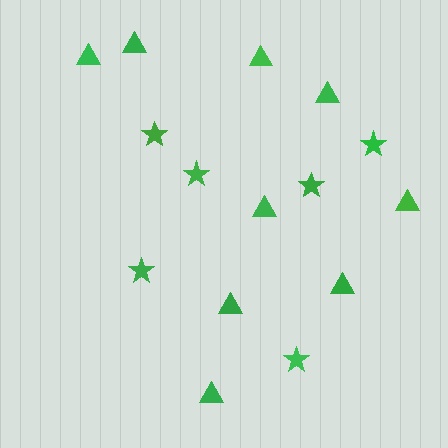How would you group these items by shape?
There are 2 groups: one group of triangles (9) and one group of stars (6).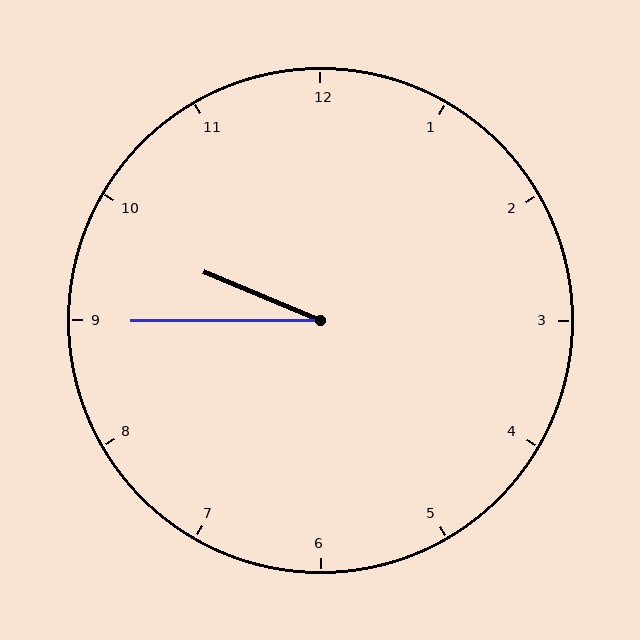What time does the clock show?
9:45.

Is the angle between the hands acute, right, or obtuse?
It is acute.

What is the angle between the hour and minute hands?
Approximately 22 degrees.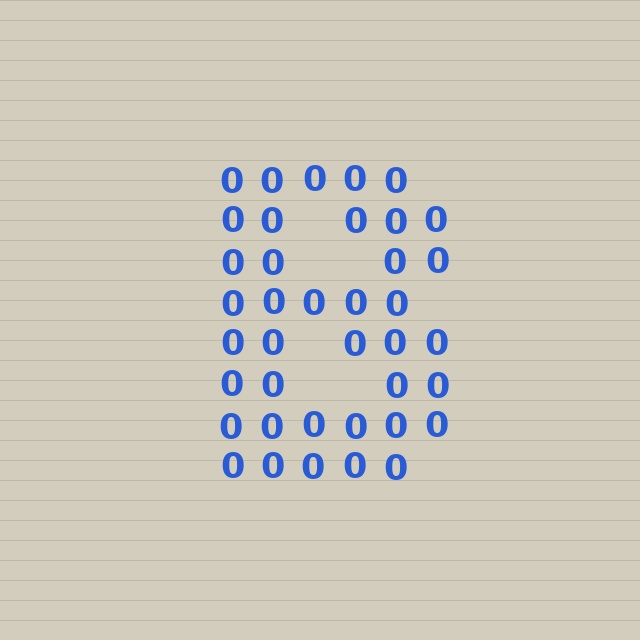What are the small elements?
The small elements are digit 0's.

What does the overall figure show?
The overall figure shows the letter B.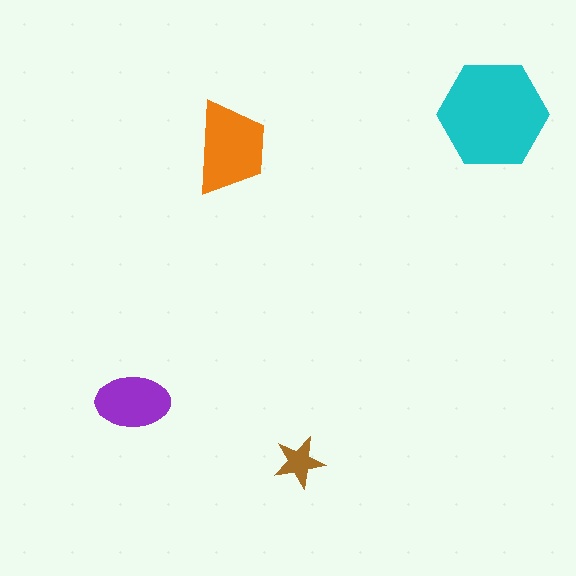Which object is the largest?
The cyan hexagon.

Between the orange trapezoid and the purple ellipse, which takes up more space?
The orange trapezoid.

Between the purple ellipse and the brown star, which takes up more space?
The purple ellipse.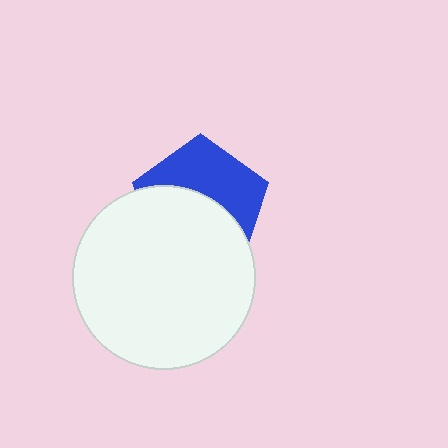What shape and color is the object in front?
The object in front is a white circle.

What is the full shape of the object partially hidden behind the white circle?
The partially hidden object is a blue pentagon.